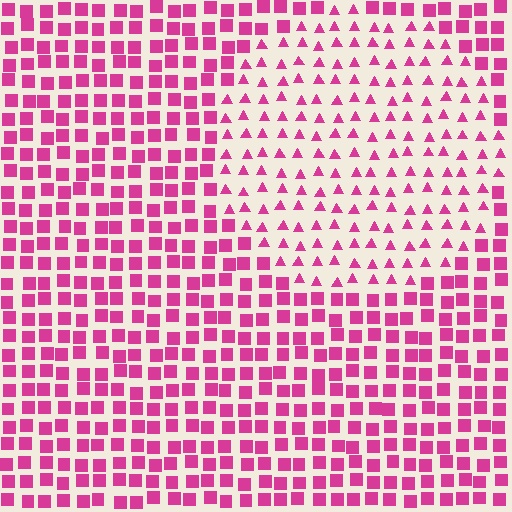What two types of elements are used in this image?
The image uses triangles inside the circle region and squares outside it.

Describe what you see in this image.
The image is filled with small magenta elements arranged in a uniform grid. A circle-shaped region contains triangles, while the surrounding area contains squares. The boundary is defined purely by the change in element shape.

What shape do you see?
I see a circle.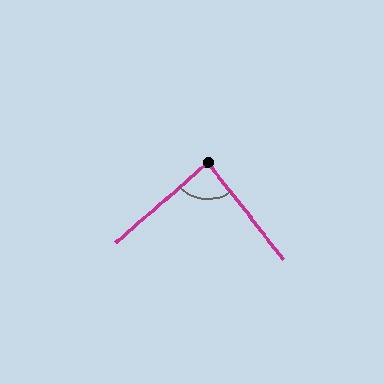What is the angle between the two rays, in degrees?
Approximately 87 degrees.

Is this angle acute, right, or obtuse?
It is approximately a right angle.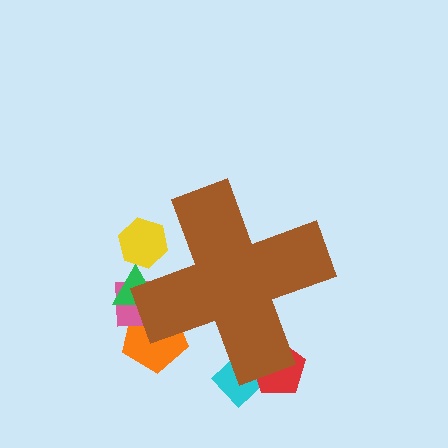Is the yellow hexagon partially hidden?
Yes, the yellow hexagon is partially hidden behind the brown cross.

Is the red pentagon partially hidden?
Yes, the red pentagon is partially hidden behind the brown cross.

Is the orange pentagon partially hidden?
Yes, the orange pentagon is partially hidden behind the brown cross.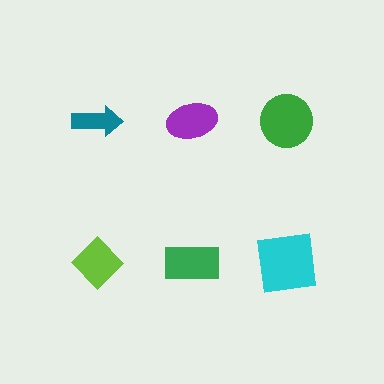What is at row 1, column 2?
A purple ellipse.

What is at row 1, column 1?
A teal arrow.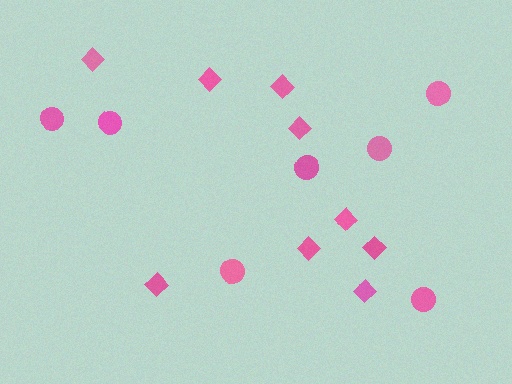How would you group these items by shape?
There are 2 groups: one group of circles (7) and one group of diamonds (9).